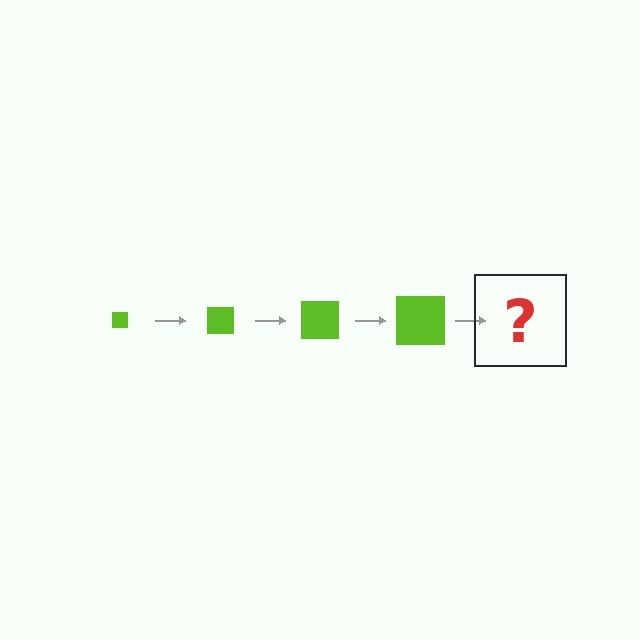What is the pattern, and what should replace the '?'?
The pattern is that the square gets progressively larger each step. The '?' should be a lime square, larger than the previous one.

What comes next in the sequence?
The next element should be a lime square, larger than the previous one.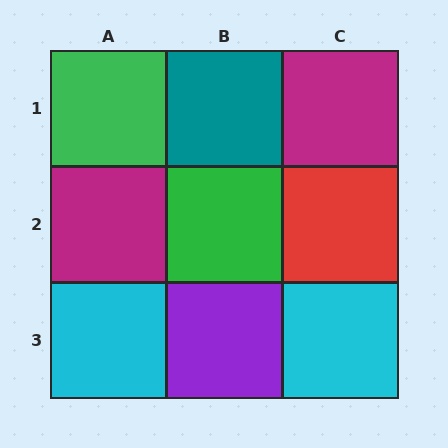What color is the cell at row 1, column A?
Green.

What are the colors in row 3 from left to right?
Cyan, purple, cyan.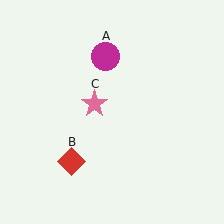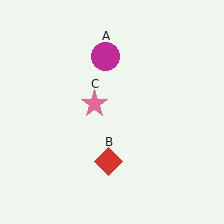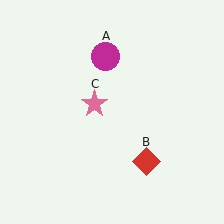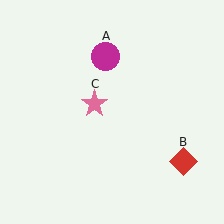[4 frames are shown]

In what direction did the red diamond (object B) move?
The red diamond (object B) moved right.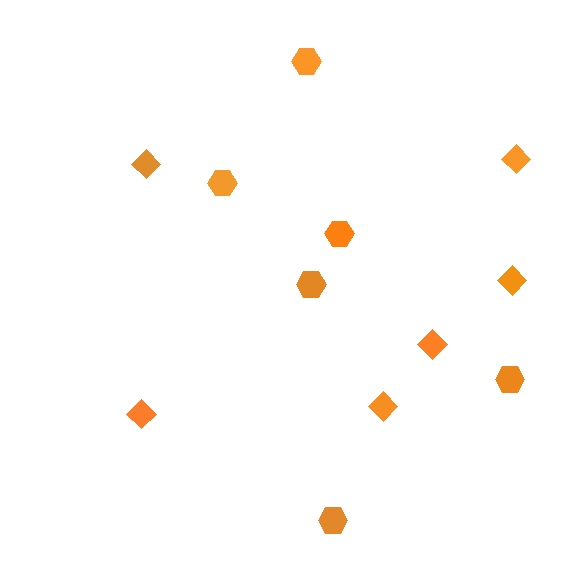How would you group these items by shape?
There are 2 groups: one group of diamonds (6) and one group of hexagons (6).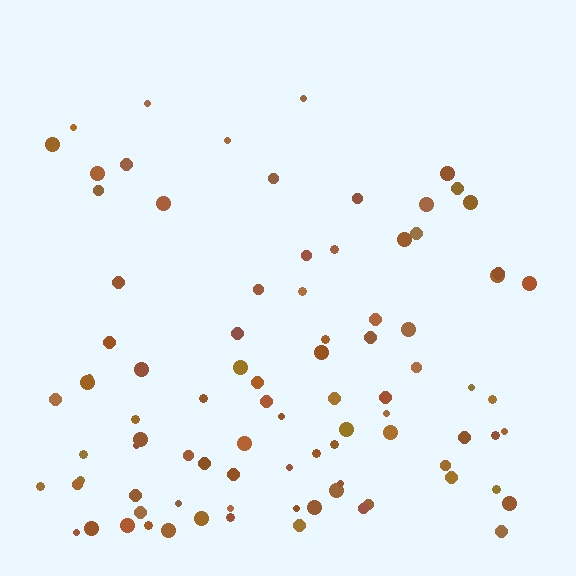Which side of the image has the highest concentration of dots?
The bottom.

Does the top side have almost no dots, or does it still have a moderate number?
Still a moderate number, just noticeably fewer than the bottom.